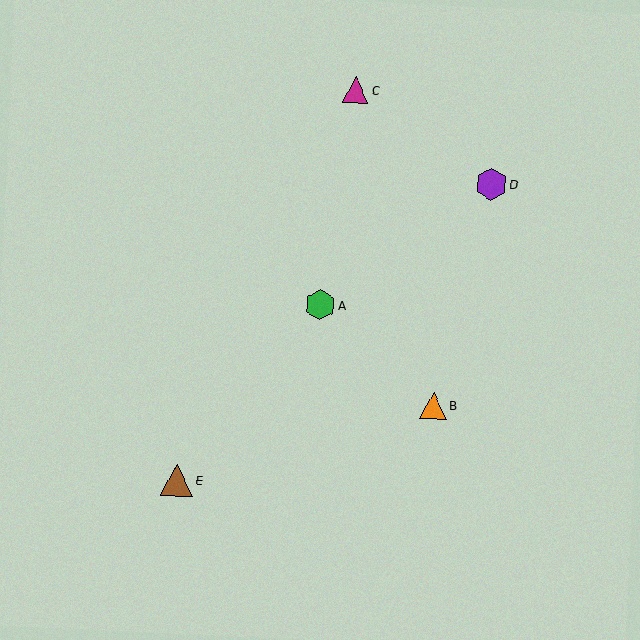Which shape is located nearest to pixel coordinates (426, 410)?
The orange triangle (labeled B) at (433, 406) is nearest to that location.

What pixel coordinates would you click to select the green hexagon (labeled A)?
Click at (320, 305) to select the green hexagon A.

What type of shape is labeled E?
Shape E is a brown triangle.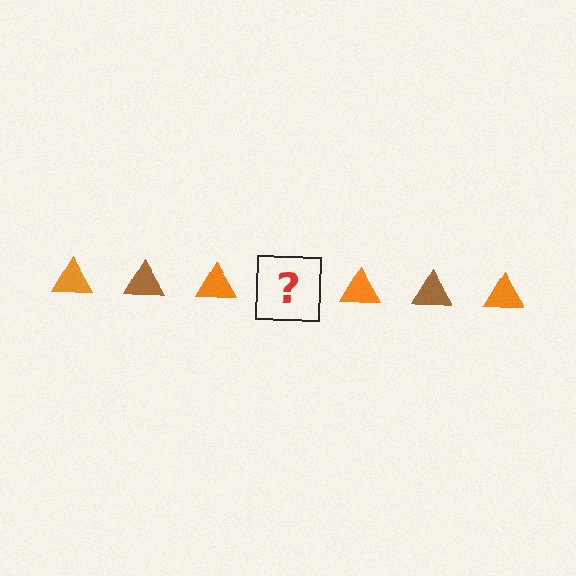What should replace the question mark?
The question mark should be replaced with a brown triangle.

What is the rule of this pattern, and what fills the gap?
The rule is that the pattern cycles through orange, brown triangles. The gap should be filled with a brown triangle.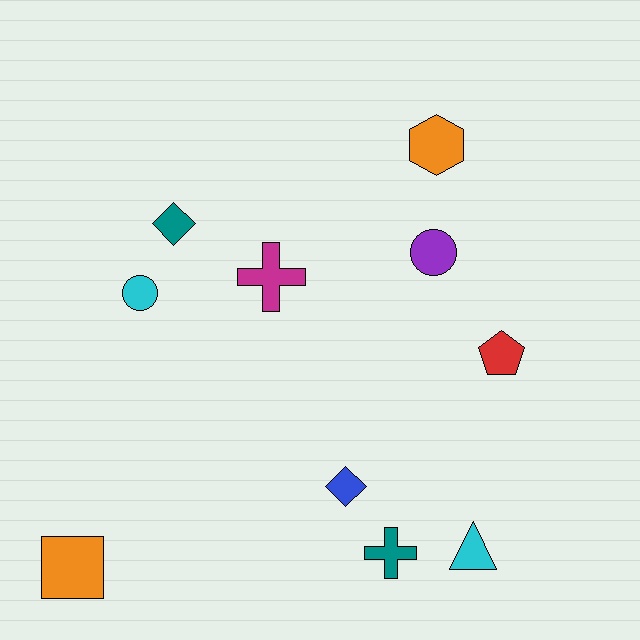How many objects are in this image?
There are 10 objects.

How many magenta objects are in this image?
There is 1 magenta object.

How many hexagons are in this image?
There is 1 hexagon.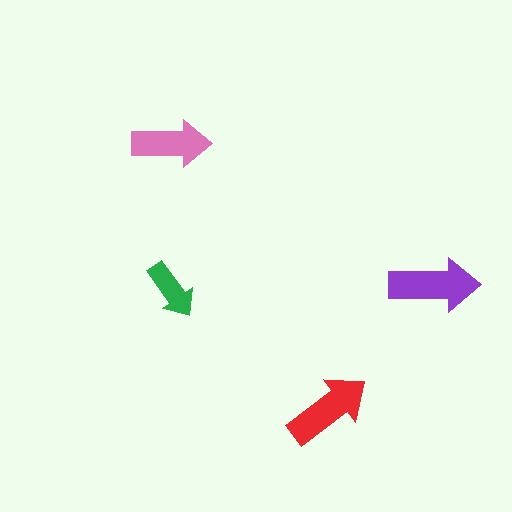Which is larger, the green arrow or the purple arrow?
The purple one.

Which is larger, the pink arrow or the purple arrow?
The purple one.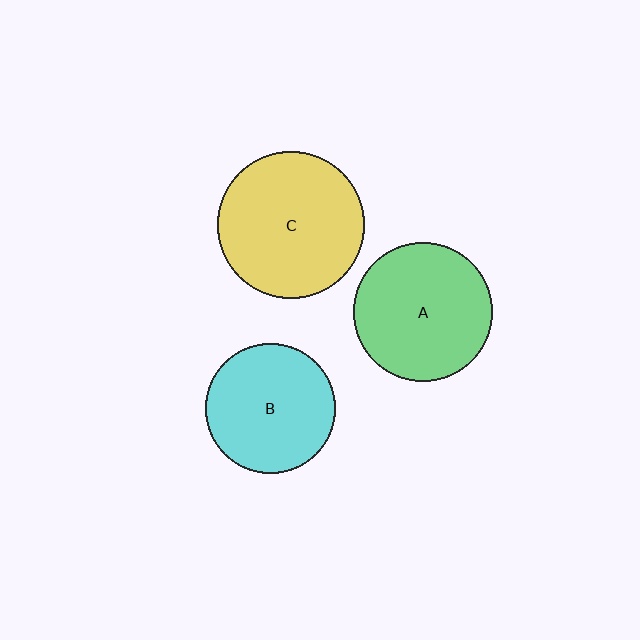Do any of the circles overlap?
No, none of the circles overlap.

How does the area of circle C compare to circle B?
Approximately 1.3 times.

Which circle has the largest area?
Circle C (yellow).